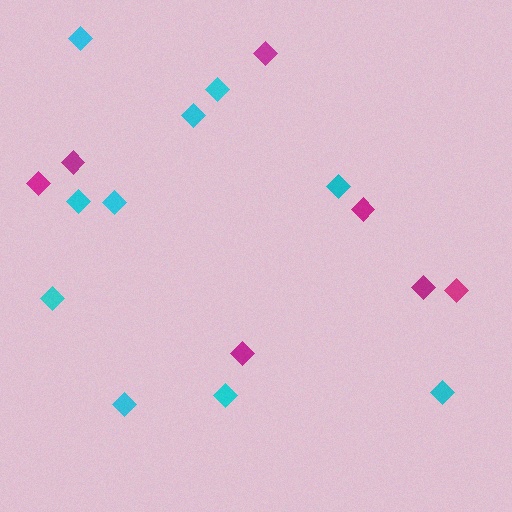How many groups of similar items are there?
There are 2 groups: one group of magenta diamonds (7) and one group of cyan diamonds (10).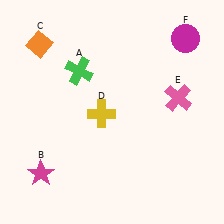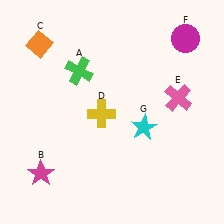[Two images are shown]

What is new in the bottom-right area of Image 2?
A cyan star (G) was added in the bottom-right area of Image 2.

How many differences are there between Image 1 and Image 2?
There is 1 difference between the two images.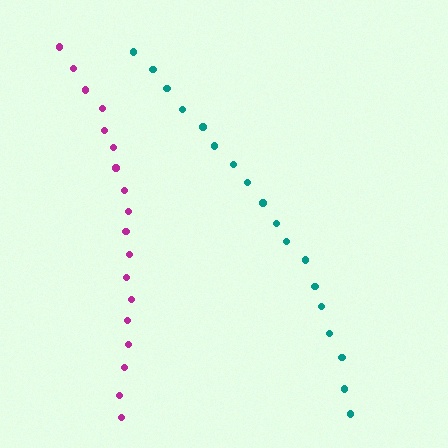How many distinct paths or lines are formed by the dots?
There are 2 distinct paths.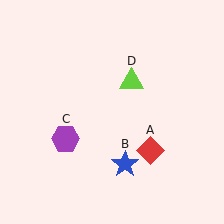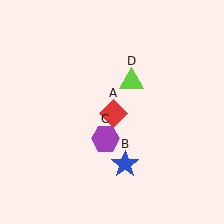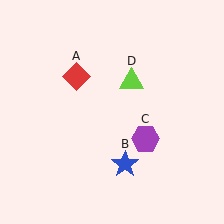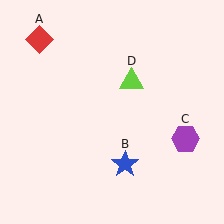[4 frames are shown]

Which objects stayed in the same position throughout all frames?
Blue star (object B) and lime triangle (object D) remained stationary.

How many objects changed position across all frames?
2 objects changed position: red diamond (object A), purple hexagon (object C).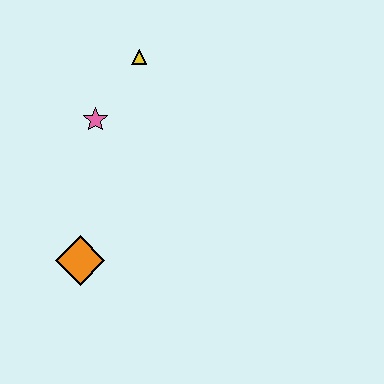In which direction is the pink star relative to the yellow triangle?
The pink star is below the yellow triangle.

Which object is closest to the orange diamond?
The pink star is closest to the orange diamond.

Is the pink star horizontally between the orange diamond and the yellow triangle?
Yes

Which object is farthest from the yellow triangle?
The orange diamond is farthest from the yellow triangle.